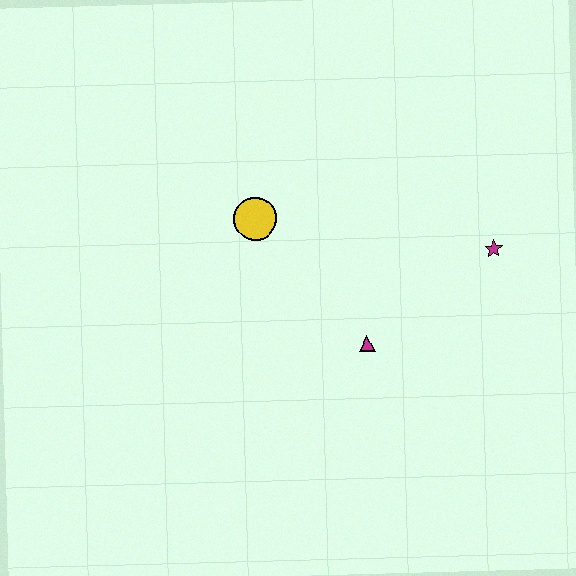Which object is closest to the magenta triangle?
The magenta star is closest to the magenta triangle.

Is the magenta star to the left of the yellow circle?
No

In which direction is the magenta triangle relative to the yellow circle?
The magenta triangle is below the yellow circle.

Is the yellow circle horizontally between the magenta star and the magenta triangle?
No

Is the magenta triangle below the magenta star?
Yes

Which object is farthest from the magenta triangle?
The yellow circle is farthest from the magenta triangle.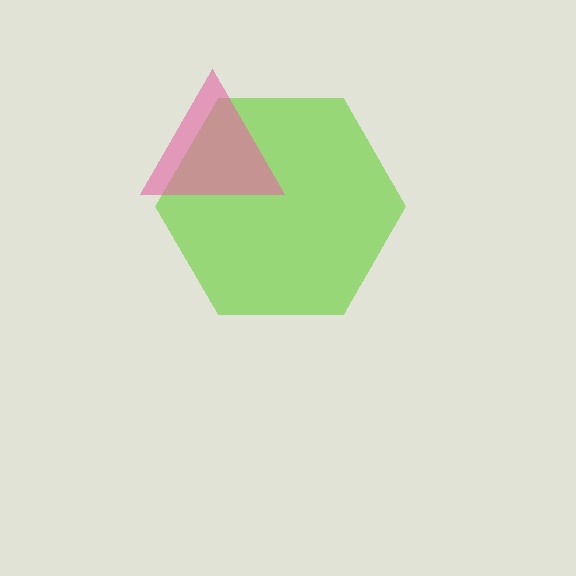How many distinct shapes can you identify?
There are 2 distinct shapes: a lime hexagon, a pink triangle.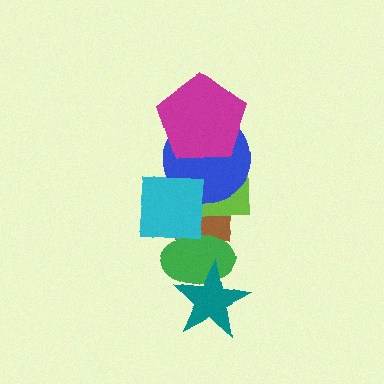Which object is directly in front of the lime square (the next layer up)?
The blue circle is directly in front of the lime square.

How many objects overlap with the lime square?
4 objects overlap with the lime square.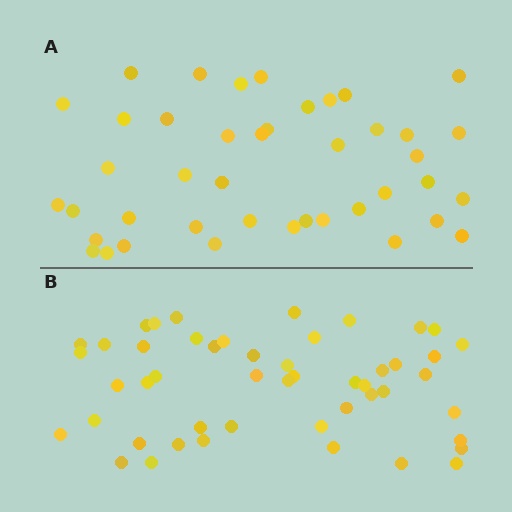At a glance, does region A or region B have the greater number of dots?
Region B (the bottom region) has more dots.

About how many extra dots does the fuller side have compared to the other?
Region B has roughly 8 or so more dots than region A.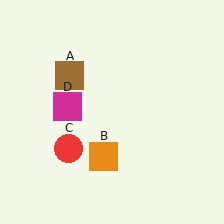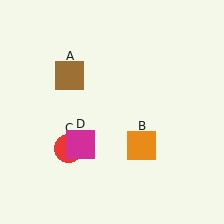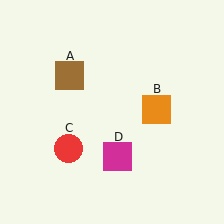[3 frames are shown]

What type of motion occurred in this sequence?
The orange square (object B), magenta square (object D) rotated counterclockwise around the center of the scene.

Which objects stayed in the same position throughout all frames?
Brown square (object A) and red circle (object C) remained stationary.